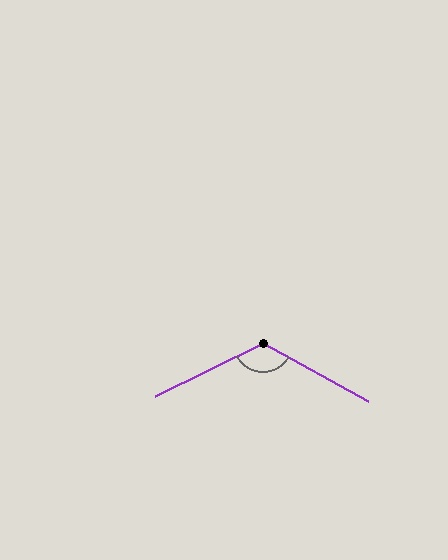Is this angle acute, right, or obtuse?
It is obtuse.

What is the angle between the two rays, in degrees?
Approximately 125 degrees.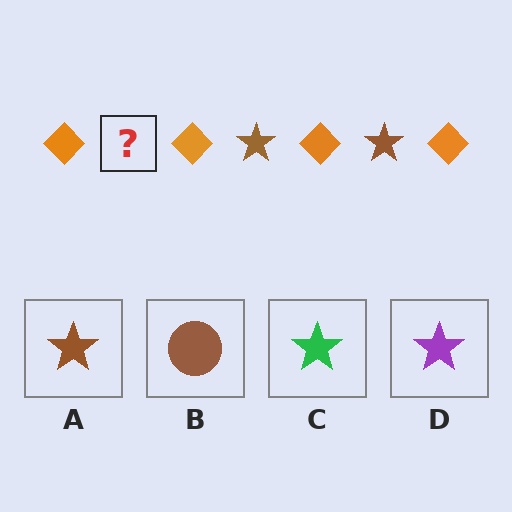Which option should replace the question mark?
Option A.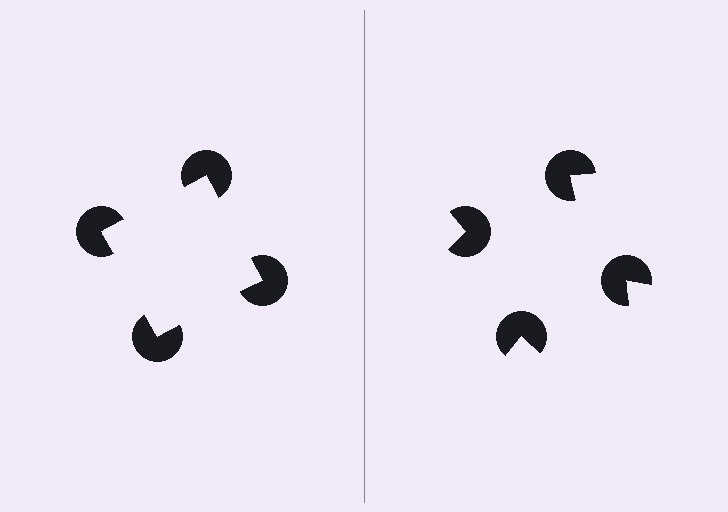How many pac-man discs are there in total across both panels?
8 — 4 on each side.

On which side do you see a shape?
An illusory square appears on the left side. On the right side the wedge cuts are rotated, so no coherent shape forms.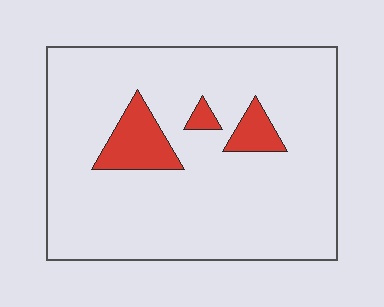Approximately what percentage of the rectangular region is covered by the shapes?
Approximately 10%.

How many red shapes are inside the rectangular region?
3.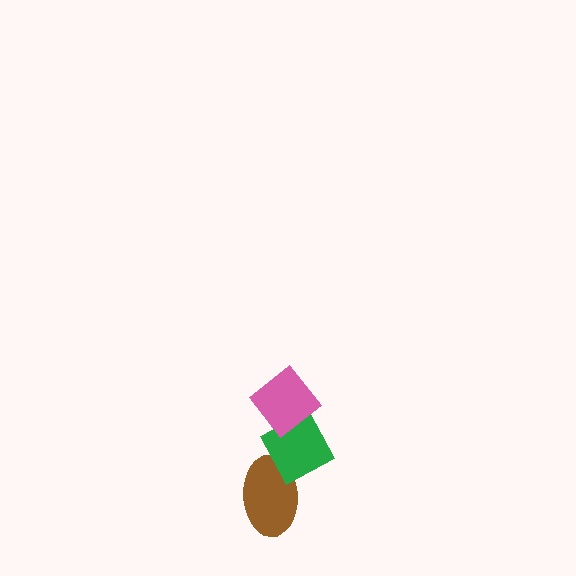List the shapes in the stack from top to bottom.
From top to bottom: the pink diamond, the green diamond, the brown ellipse.